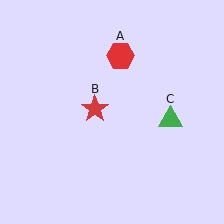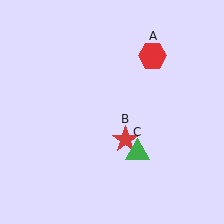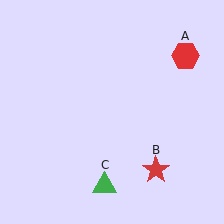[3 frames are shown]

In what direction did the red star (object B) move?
The red star (object B) moved down and to the right.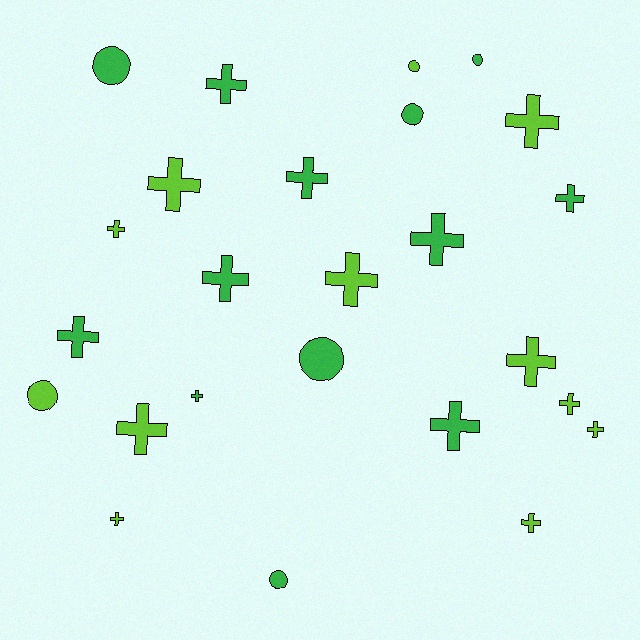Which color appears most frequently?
Green, with 13 objects.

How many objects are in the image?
There are 25 objects.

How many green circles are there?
There are 5 green circles.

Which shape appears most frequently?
Cross, with 18 objects.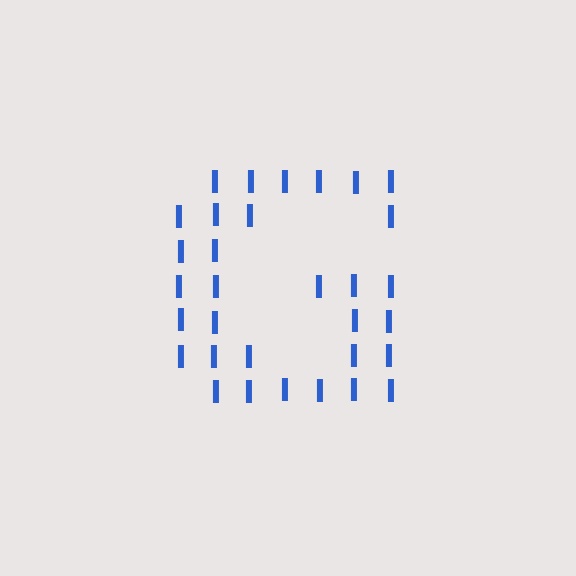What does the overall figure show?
The overall figure shows the letter G.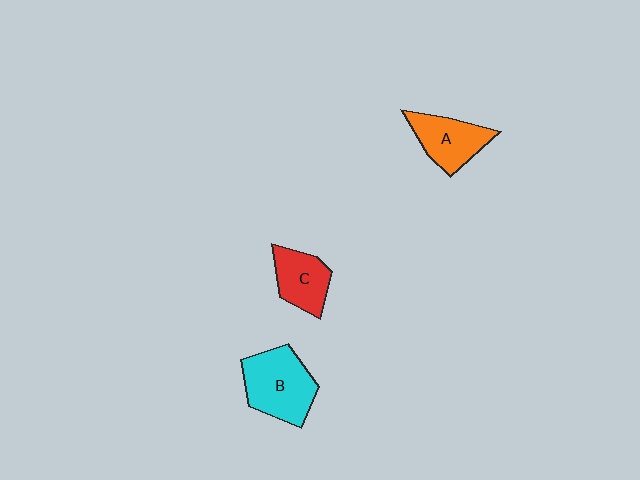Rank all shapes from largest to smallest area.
From largest to smallest: B (cyan), A (orange), C (red).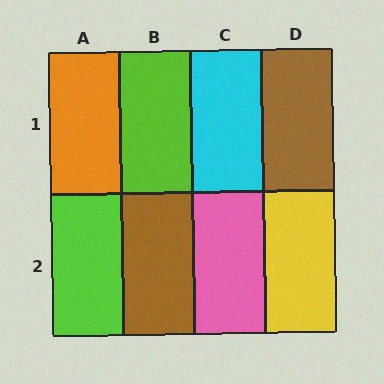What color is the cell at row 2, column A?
Lime.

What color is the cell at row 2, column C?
Pink.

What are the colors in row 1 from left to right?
Orange, lime, cyan, brown.